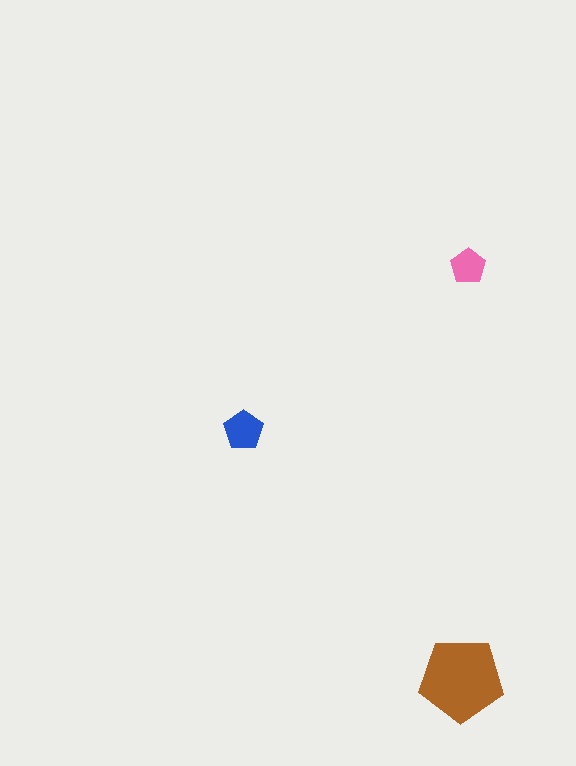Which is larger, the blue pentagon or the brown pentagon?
The brown one.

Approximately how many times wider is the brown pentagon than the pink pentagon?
About 2.5 times wider.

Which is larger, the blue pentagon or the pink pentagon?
The blue one.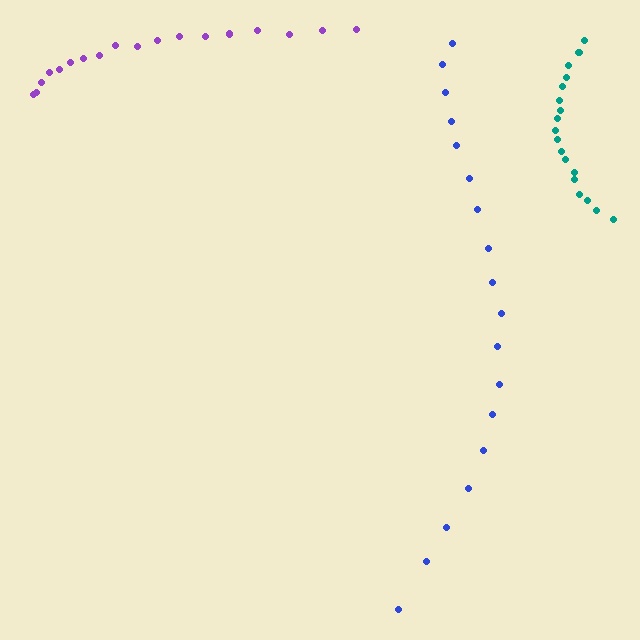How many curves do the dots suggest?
There are 3 distinct paths.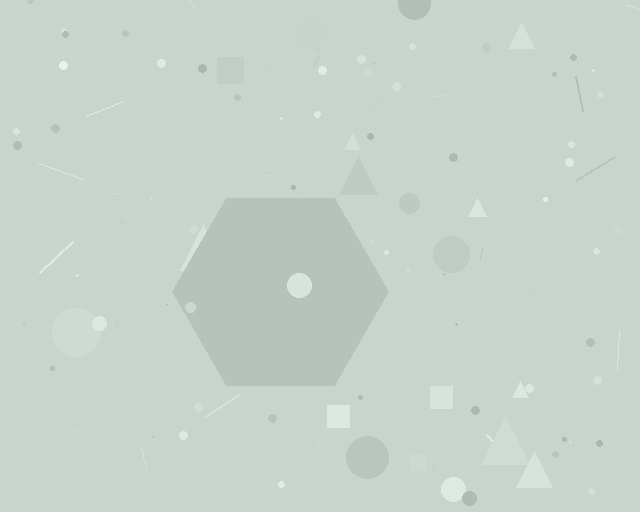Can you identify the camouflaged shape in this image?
The camouflaged shape is a hexagon.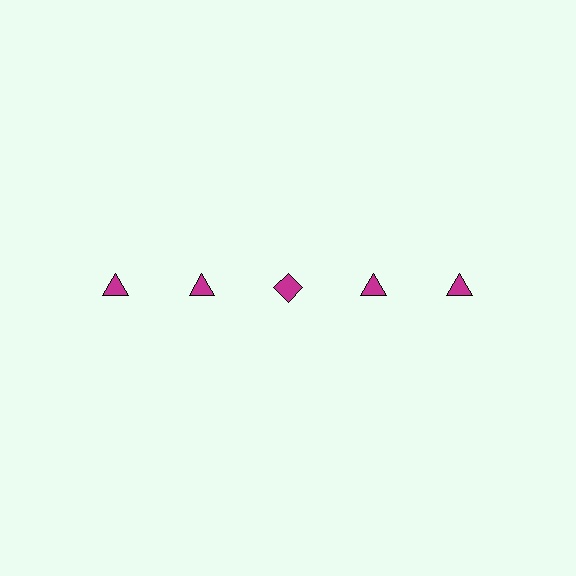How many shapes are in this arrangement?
There are 5 shapes arranged in a grid pattern.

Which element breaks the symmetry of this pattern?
The magenta diamond in the top row, center column breaks the symmetry. All other shapes are magenta triangles.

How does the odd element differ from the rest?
It has a different shape: diamond instead of triangle.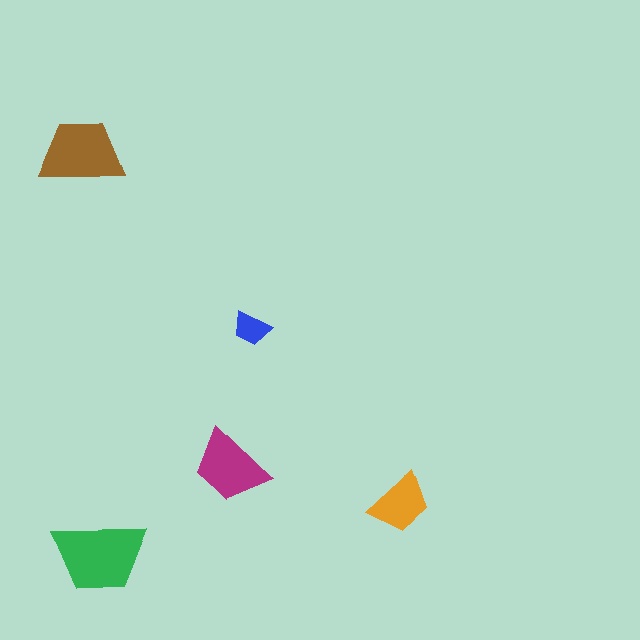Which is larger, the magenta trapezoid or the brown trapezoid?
The brown one.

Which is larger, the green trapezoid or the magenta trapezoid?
The green one.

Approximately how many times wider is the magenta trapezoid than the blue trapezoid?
About 2 times wider.